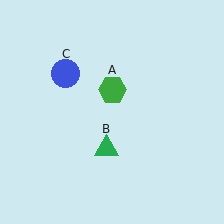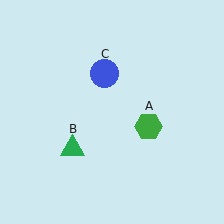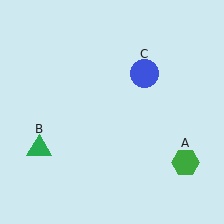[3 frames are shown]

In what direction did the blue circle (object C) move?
The blue circle (object C) moved right.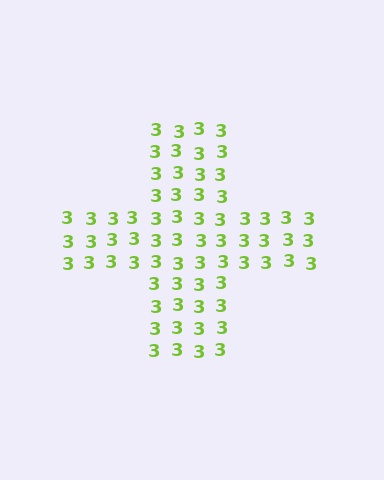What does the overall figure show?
The overall figure shows a cross.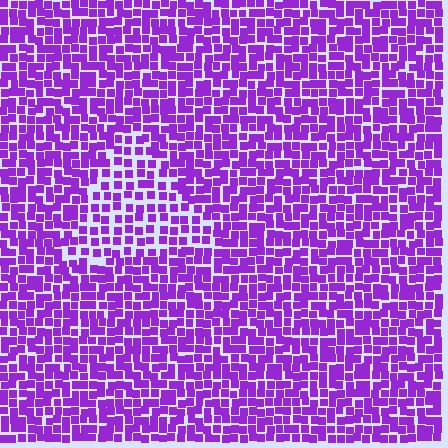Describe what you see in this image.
The image contains small purple elements arranged at two different densities. A triangle-shaped region is visible where the elements are less densely packed than the surrounding area.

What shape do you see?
I see a triangle.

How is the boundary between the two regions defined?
The boundary is defined by a change in element density (approximately 1.6x ratio). All elements are the same color, size, and shape.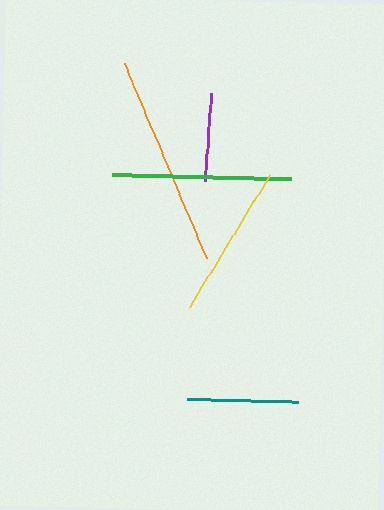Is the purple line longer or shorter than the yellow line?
The yellow line is longer than the purple line.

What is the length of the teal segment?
The teal segment is approximately 111 pixels long.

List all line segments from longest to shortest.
From longest to shortest: orange, green, yellow, teal, purple.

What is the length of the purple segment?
The purple segment is approximately 88 pixels long.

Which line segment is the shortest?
The purple line is the shortest at approximately 88 pixels.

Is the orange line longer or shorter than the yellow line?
The orange line is longer than the yellow line.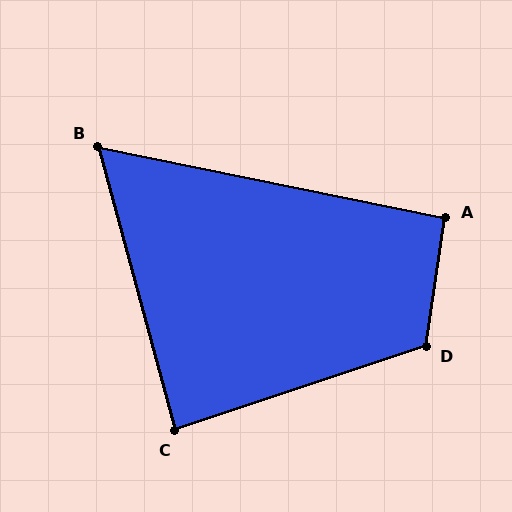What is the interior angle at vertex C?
Approximately 87 degrees (approximately right).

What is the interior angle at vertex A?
Approximately 93 degrees (approximately right).